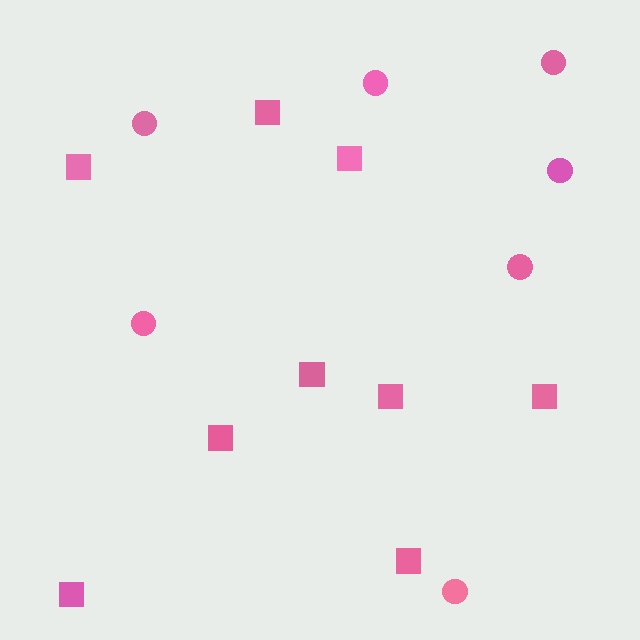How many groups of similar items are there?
There are 2 groups: one group of squares (9) and one group of circles (7).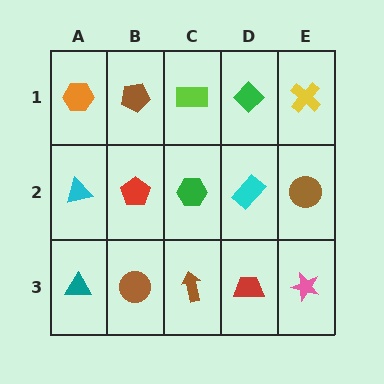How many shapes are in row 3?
5 shapes.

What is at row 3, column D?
A red trapezoid.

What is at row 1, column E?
A yellow cross.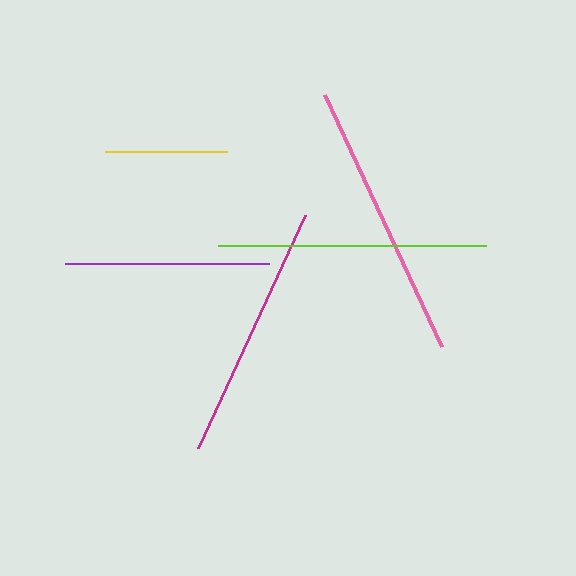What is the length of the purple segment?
The purple segment is approximately 204 pixels long.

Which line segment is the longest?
The pink line is the longest at approximately 278 pixels.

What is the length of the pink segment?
The pink segment is approximately 278 pixels long.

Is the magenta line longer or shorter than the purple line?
The magenta line is longer than the purple line.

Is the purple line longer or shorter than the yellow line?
The purple line is longer than the yellow line.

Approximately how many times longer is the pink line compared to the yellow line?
The pink line is approximately 2.3 times the length of the yellow line.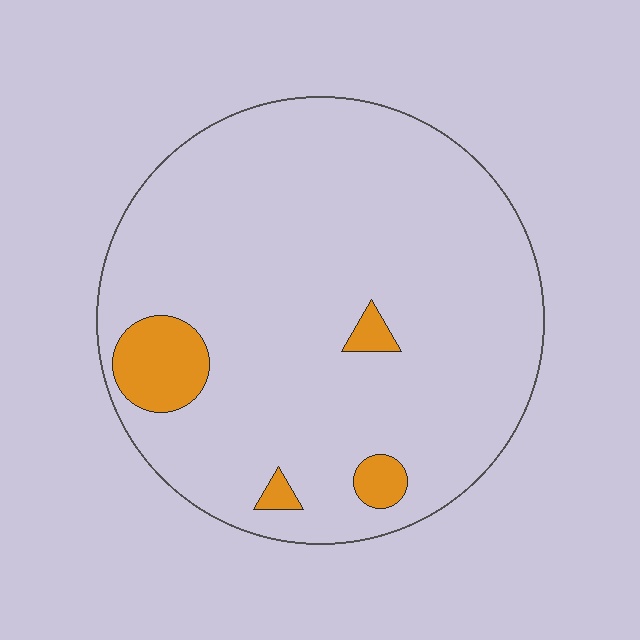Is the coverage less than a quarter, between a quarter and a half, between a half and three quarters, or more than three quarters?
Less than a quarter.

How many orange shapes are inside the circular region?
4.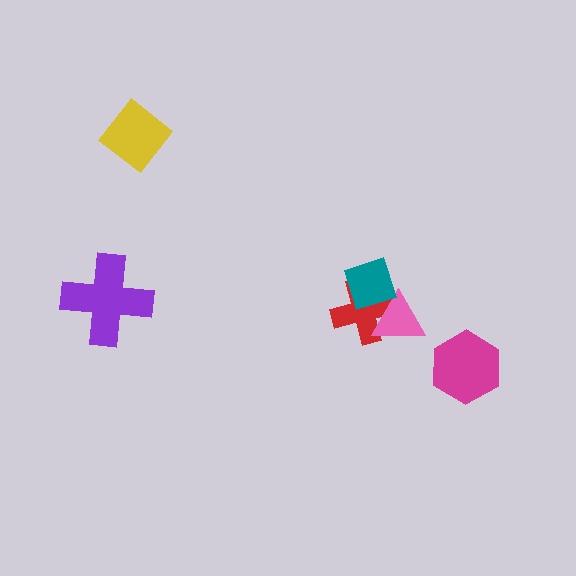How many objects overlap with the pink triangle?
2 objects overlap with the pink triangle.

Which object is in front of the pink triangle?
The teal diamond is in front of the pink triangle.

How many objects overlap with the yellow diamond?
0 objects overlap with the yellow diamond.